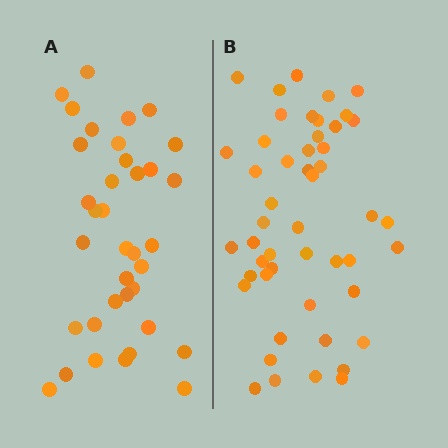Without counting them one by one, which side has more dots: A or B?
Region B (the right region) has more dots.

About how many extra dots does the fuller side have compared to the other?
Region B has approximately 15 more dots than region A.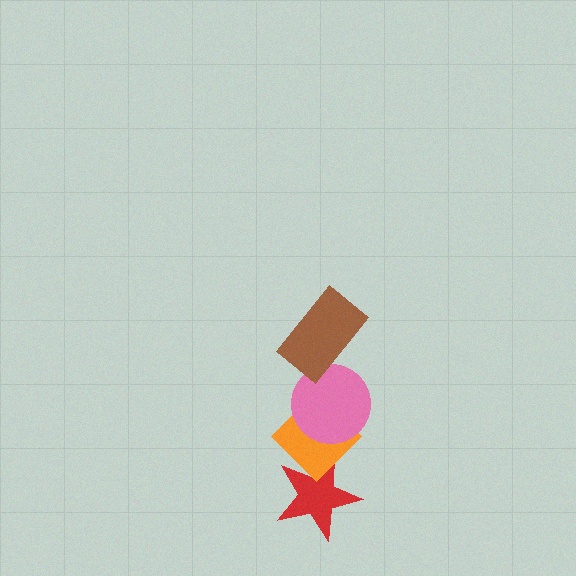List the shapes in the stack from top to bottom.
From top to bottom: the brown rectangle, the pink circle, the orange diamond, the red star.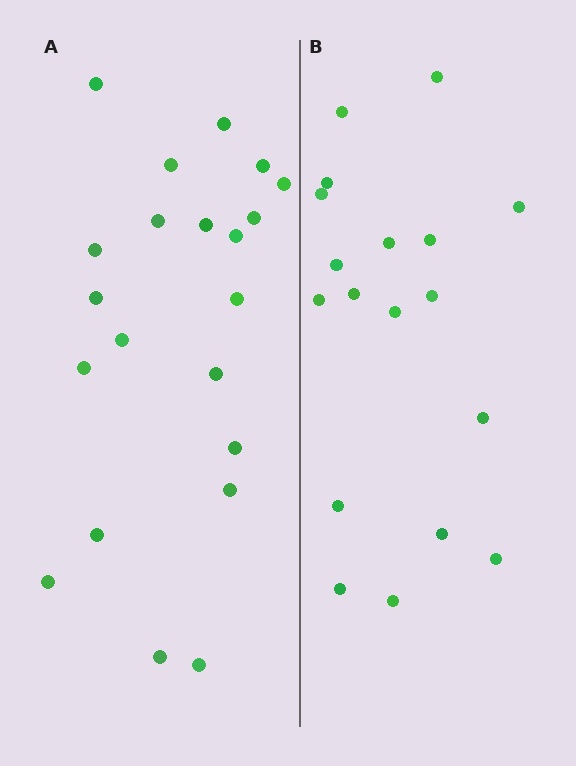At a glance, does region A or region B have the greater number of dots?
Region A (the left region) has more dots.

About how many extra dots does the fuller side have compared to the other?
Region A has just a few more — roughly 2 or 3 more dots than region B.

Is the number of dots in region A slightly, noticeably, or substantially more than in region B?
Region A has only slightly more — the two regions are fairly close. The ratio is roughly 1.2 to 1.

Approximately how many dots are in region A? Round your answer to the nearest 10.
About 20 dots. (The exact count is 21, which rounds to 20.)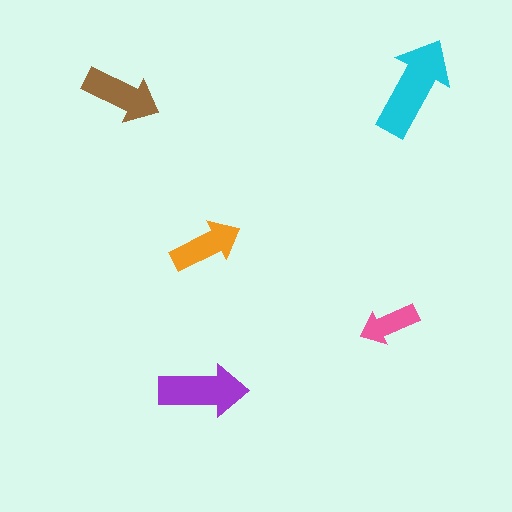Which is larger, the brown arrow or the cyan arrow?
The cyan one.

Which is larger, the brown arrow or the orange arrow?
The brown one.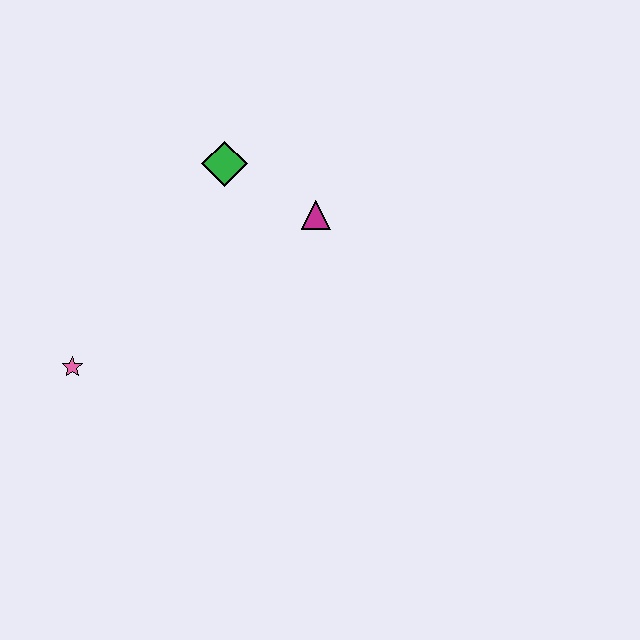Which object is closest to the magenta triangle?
The green diamond is closest to the magenta triangle.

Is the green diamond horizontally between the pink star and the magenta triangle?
Yes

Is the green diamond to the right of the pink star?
Yes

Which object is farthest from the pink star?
The magenta triangle is farthest from the pink star.